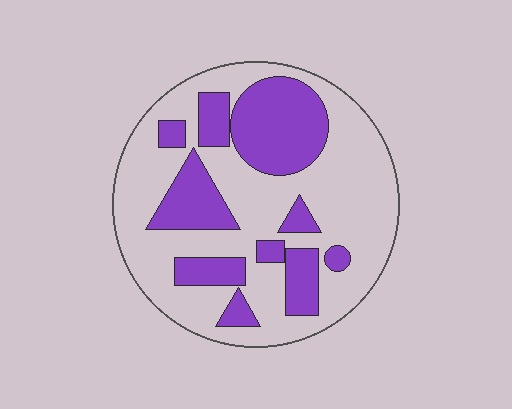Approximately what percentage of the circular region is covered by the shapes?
Approximately 35%.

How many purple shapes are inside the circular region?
10.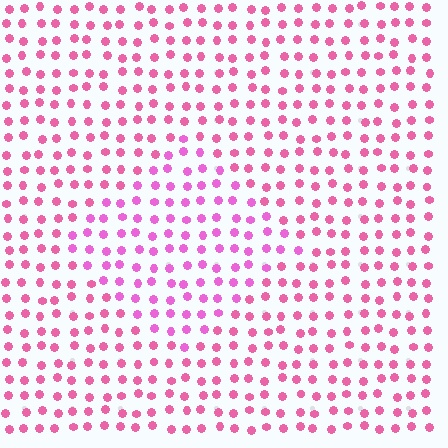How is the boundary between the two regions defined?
The boundary is defined purely by a slight shift in hue (about 21 degrees). Spacing, size, and orientation are identical on both sides.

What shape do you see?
I see a diamond.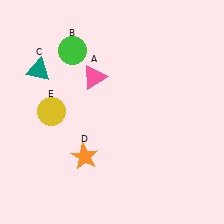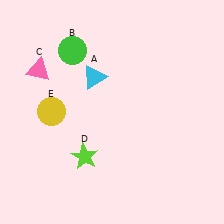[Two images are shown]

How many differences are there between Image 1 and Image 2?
There are 3 differences between the two images.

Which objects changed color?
A changed from pink to cyan. C changed from teal to pink. D changed from orange to lime.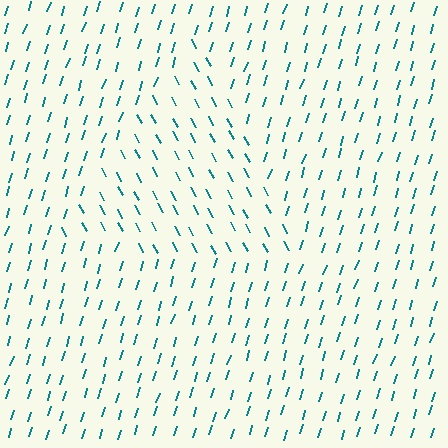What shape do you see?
I see a triangle.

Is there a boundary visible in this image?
Yes, there is a texture boundary formed by a change in line orientation.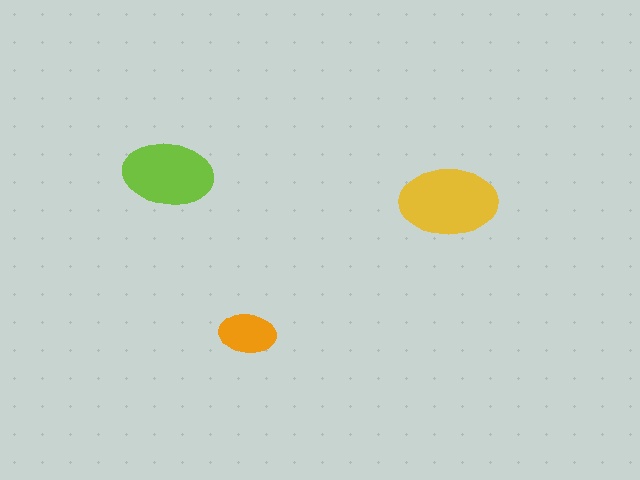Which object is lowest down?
The orange ellipse is bottommost.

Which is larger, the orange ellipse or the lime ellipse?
The lime one.